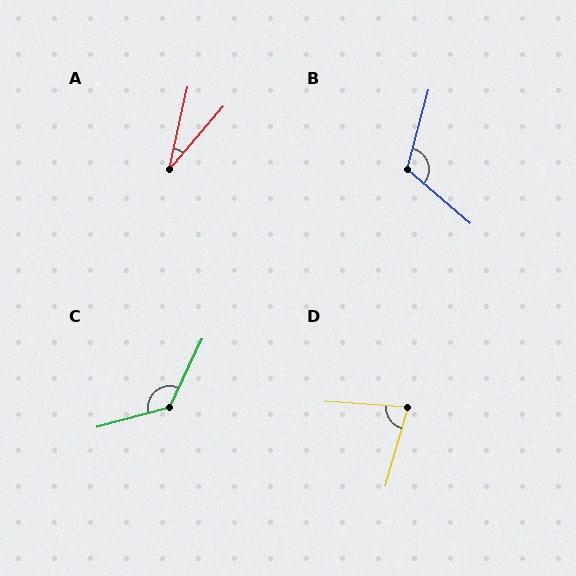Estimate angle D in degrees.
Approximately 78 degrees.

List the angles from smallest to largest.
A (28°), D (78°), B (116°), C (130°).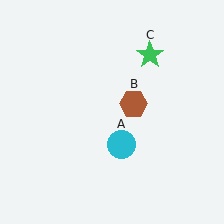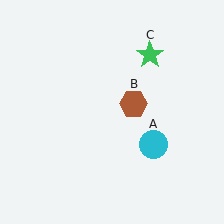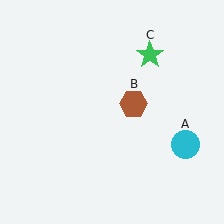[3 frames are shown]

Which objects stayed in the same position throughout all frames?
Brown hexagon (object B) and green star (object C) remained stationary.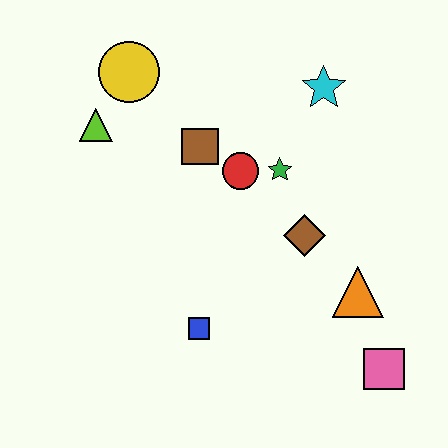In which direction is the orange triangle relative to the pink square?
The orange triangle is above the pink square.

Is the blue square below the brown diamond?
Yes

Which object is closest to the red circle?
The green star is closest to the red circle.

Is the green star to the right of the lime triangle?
Yes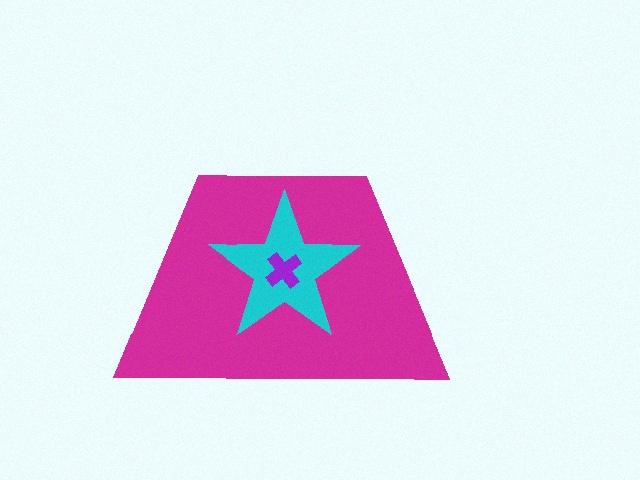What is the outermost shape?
The magenta trapezoid.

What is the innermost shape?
The purple cross.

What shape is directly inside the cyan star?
The purple cross.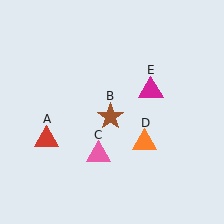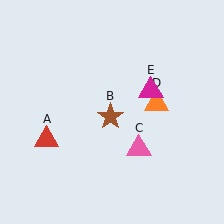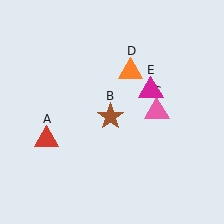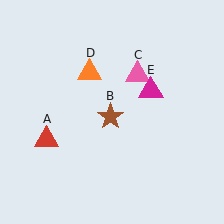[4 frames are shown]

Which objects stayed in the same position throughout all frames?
Red triangle (object A) and brown star (object B) and magenta triangle (object E) remained stationary.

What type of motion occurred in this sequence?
The pink triangle (object C), orange triangle (object D) rotated counterclockwise around the center of the scene.